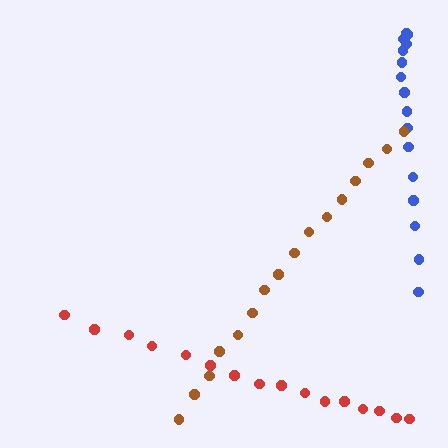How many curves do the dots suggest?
There are 3 distinct paths.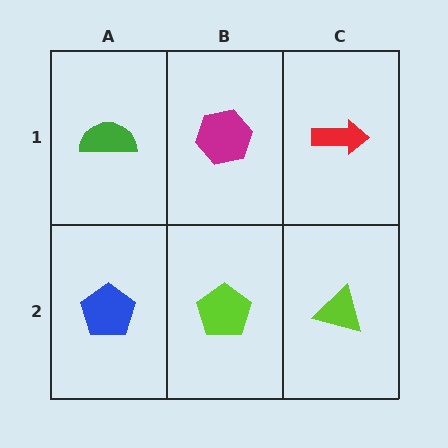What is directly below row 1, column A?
A blue pentagon.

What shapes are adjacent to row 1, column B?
A lime pentagon (row 2, column B), a green semicircle (row 1, column A), a red arrow (row 1, column C).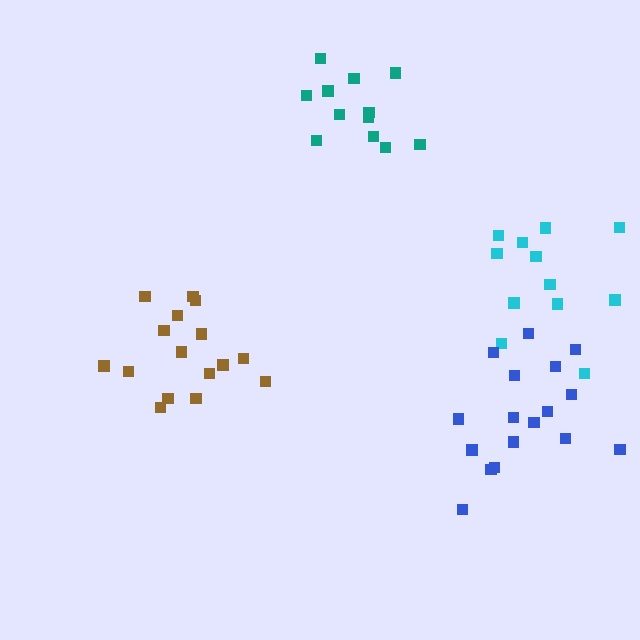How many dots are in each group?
Group 1: 16 dots, Group 2: 12 dots, Group 3: 12 dots, Group 4: 17 dots (57 total).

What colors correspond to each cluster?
The clusters are colored: brown, cyan, teal, blue.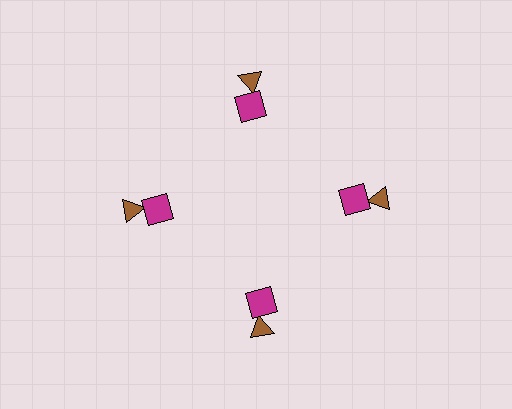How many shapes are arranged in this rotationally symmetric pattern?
There are 8 shapes, arranged in 4 groups of 2.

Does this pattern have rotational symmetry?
Yes, this pattern has 4-fold rotational symmetry. It looks the same after rotating 90 degrees around the center.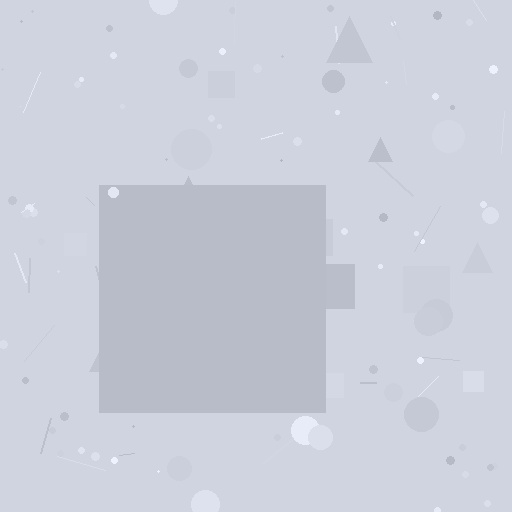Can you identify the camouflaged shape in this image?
The camouflaged shape is a square.